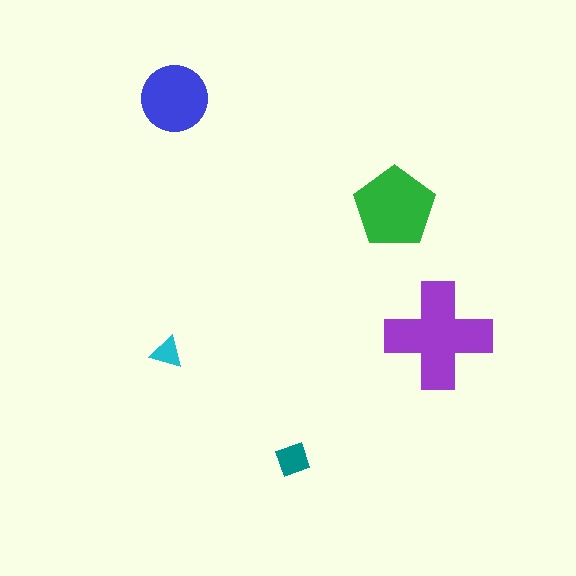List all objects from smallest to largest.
The cyan triangle, the teal diamond, the blue circle, the green pentagon, the purple cross.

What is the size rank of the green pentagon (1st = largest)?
2nd.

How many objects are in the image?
There are 5 objects in the image.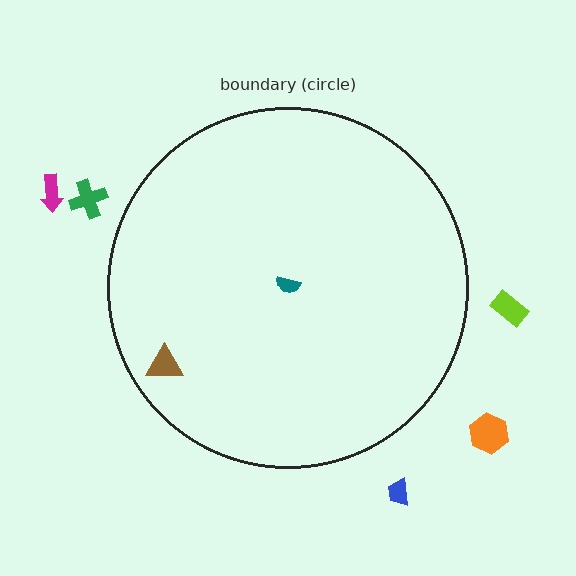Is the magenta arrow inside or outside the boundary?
Outside.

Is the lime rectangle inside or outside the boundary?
Outside.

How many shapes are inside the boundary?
2 inside, 5 outside.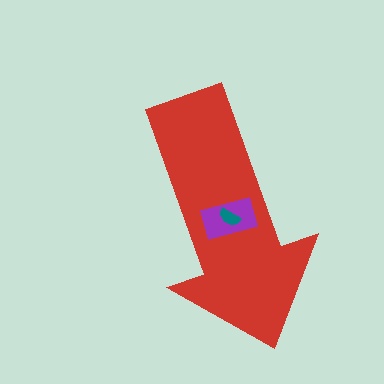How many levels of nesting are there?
3.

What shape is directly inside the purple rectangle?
The teal semicircle.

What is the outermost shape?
The red arrow.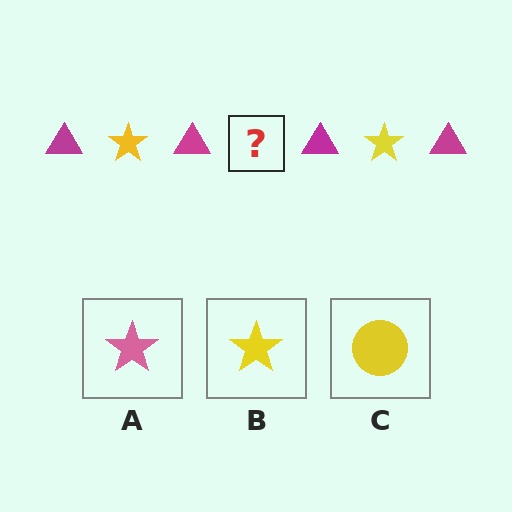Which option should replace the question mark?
Option B.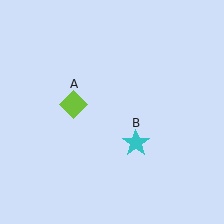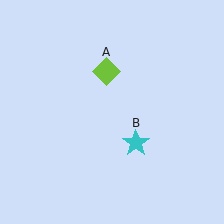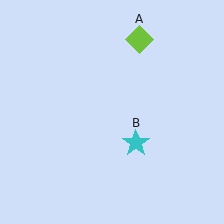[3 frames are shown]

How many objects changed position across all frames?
1 object changed position: lime diamond (object A).